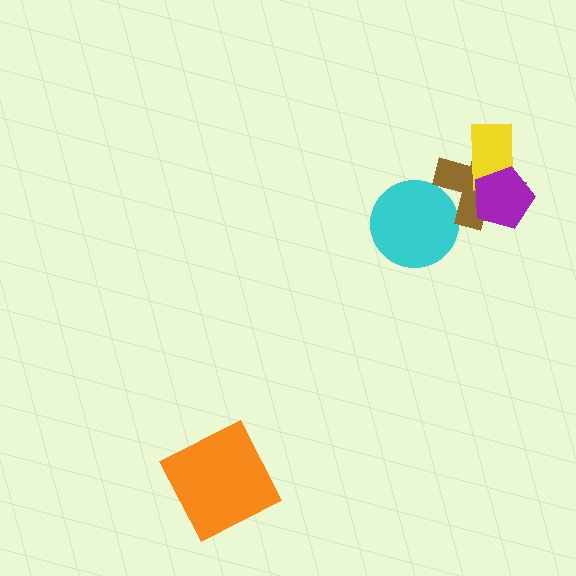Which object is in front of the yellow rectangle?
The purple pentagon is in front of the yellow rectangle.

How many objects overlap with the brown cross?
3 objects overlap with the brown cross.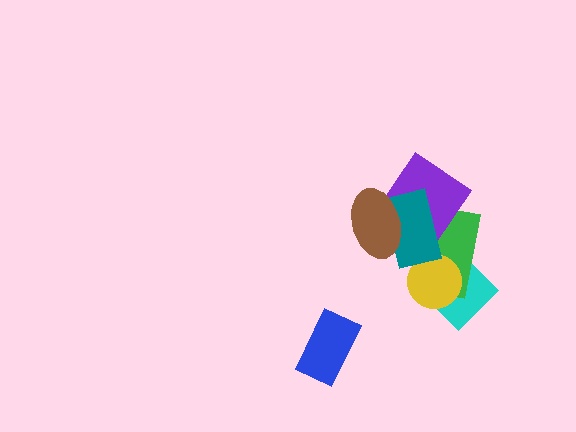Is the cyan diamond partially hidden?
Yes, it is partially covered by another shape.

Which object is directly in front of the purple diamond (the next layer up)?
The teal rectangle is directly in front of the purple diamond.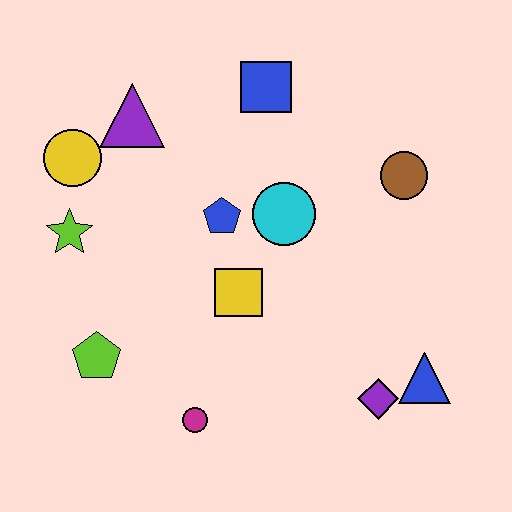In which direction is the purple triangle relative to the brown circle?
The purple triangle is to the left of the brown circle.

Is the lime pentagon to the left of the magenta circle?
Yes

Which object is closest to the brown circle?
The cyan circle is closest to the brown circle.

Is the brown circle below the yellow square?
No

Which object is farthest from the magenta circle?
The blue square is farthest from the magenta circle.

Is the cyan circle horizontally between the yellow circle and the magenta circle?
No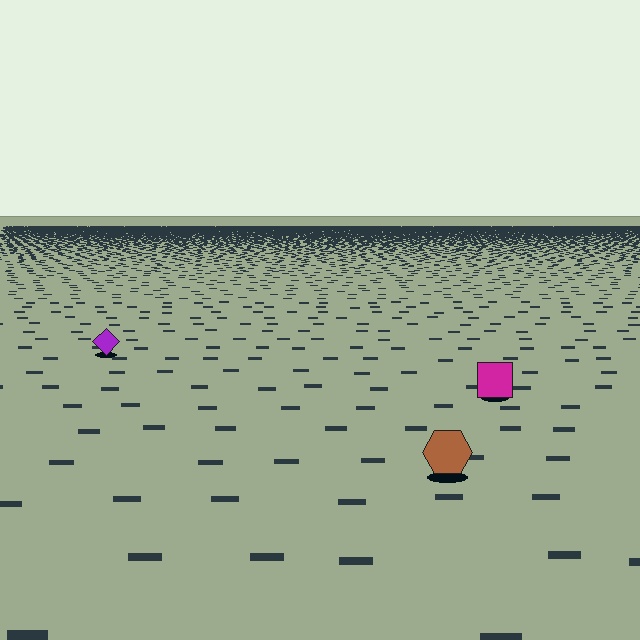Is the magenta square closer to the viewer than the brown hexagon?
No. The brown hexagon is closer — you can tell from the texture gradient: the ground texture is coarser near it.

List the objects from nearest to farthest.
From nearest to farthest: the brown hexagon, the magenta square, the purple diamond.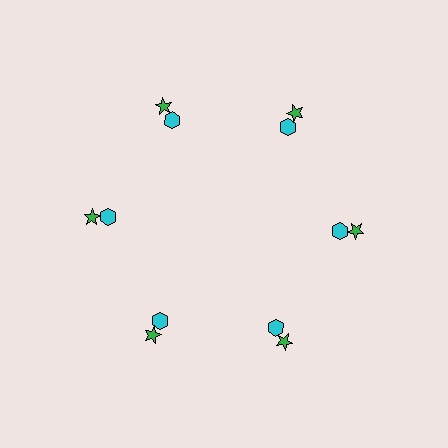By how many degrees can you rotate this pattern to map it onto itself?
The pattern maps onto itself every 60 degrees of rotation.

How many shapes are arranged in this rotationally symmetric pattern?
There are 12 shapes, arranged in 6 groups of 2.